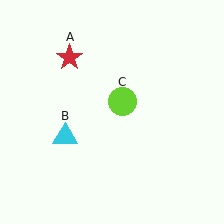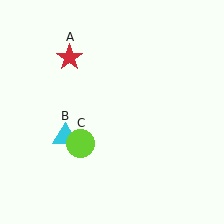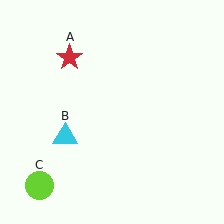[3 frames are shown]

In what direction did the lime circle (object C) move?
The lime circle (object C) moved down and to the left.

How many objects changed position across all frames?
1 object changed position: lime circle (object C).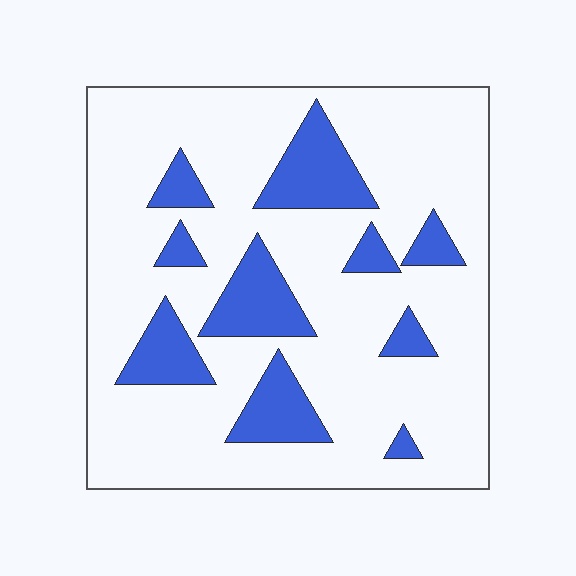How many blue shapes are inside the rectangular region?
10.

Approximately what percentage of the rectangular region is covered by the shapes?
Approximately 20%.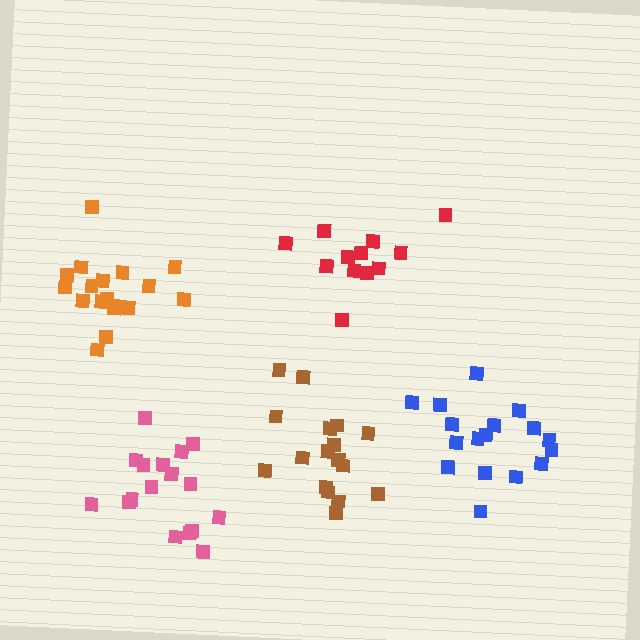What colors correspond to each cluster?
The clusters are colored: brown, red, pink, orange, blue.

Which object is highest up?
The red cluster is topmost.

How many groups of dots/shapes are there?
There are 5 groups.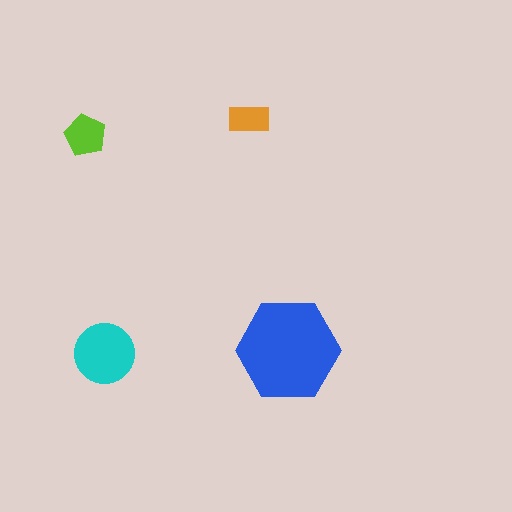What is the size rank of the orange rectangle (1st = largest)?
4th.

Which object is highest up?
The orange rectangle is topmost.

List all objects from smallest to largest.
The orange rectangle, the lime pentagon, the cyan circle, the blue hexagon.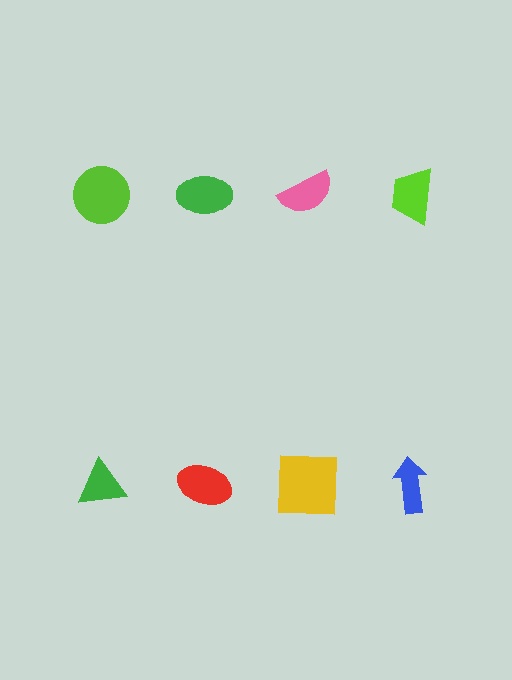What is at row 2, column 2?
A red ellipse.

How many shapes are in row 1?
4 shapes.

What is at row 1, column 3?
A pink semicircle.